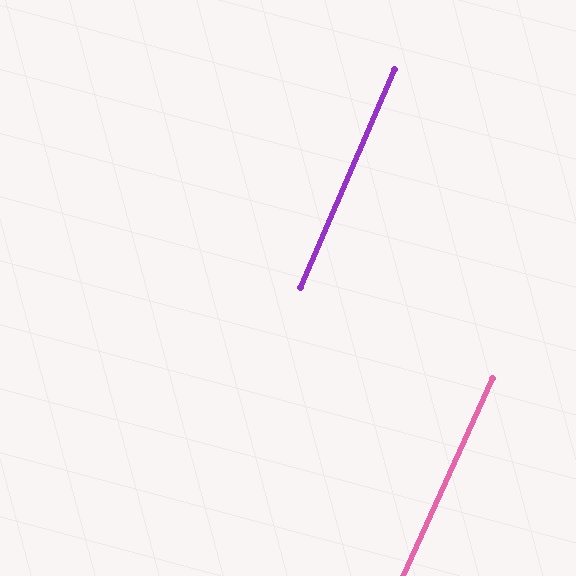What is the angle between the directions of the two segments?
Approximately 1 degree.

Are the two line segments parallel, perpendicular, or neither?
Parallel — their directions differ by only 0.9°.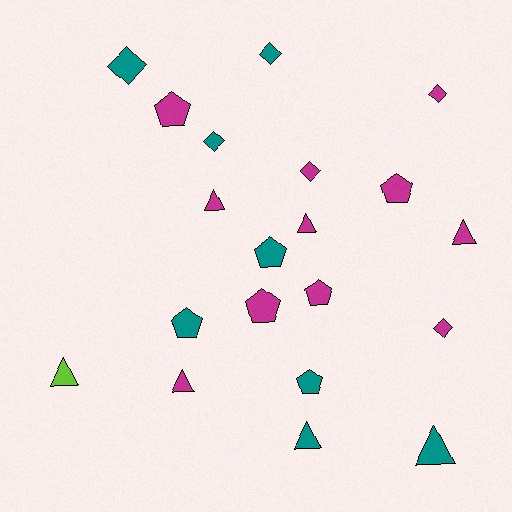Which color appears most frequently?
Magenta, with 11 objects.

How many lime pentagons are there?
There are no lime pentagons.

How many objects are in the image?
There are 20 objects.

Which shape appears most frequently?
Pentagon, with 7 objects.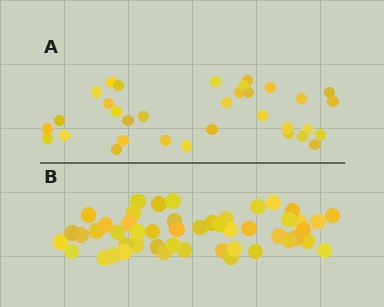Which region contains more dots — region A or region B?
Region B (the bottom region) has more dots.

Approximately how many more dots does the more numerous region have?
Region B has approximately 15 more dots than region A.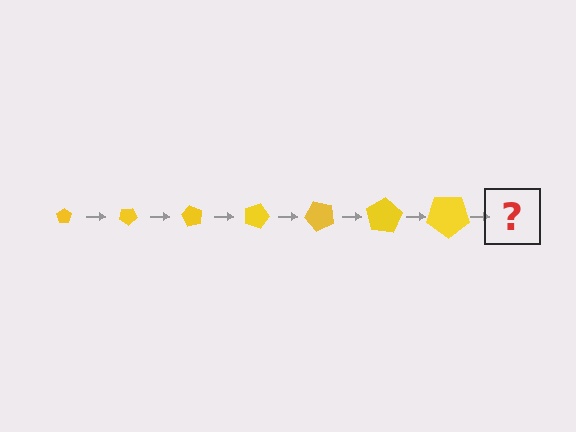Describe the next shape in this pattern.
It should be a pentagon, larger than the previous one and rotated 210 degrees from the start.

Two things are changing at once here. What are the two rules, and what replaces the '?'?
The two rules are that the pentagon grows larger each step and it rotates 30 degrees each step. The '?' should be a pentagon, larger than the previous one and rotated 210 degrees from the start.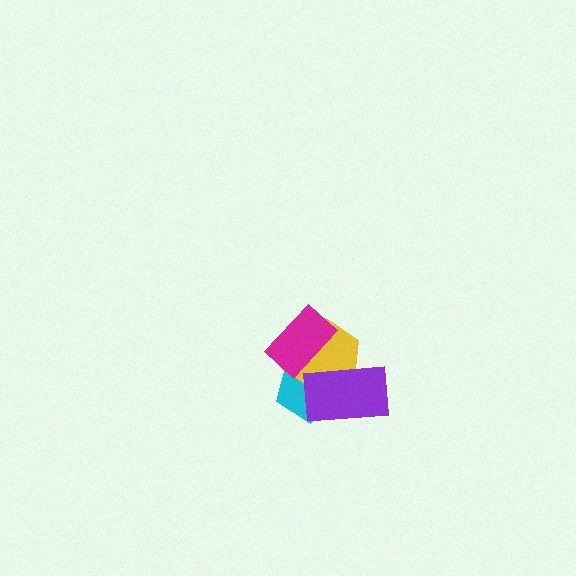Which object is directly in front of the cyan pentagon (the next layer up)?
The yellow hexagon is directly in front of the cyan pentagon.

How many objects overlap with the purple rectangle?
2 objects overlap with the purple rectangle.